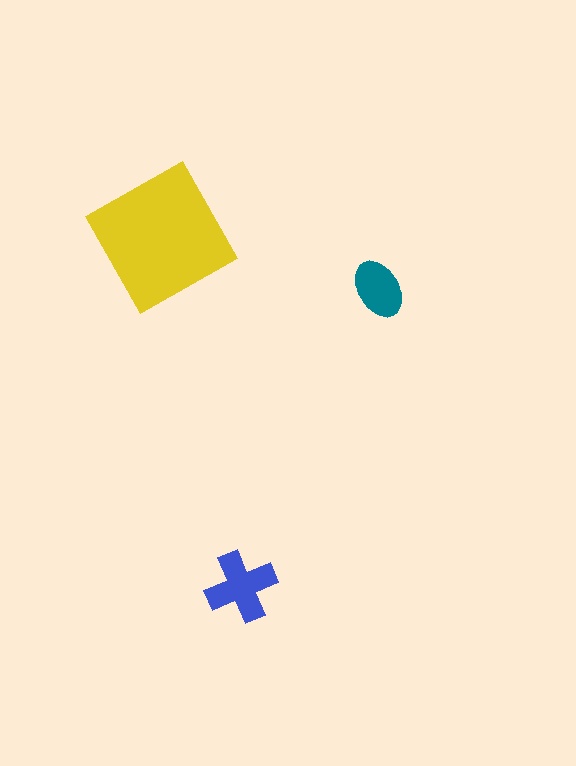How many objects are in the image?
There are 3 objects in the image.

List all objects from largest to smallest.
The yellow square, the blue cross, the teal ellipse.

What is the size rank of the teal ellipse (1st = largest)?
3rd.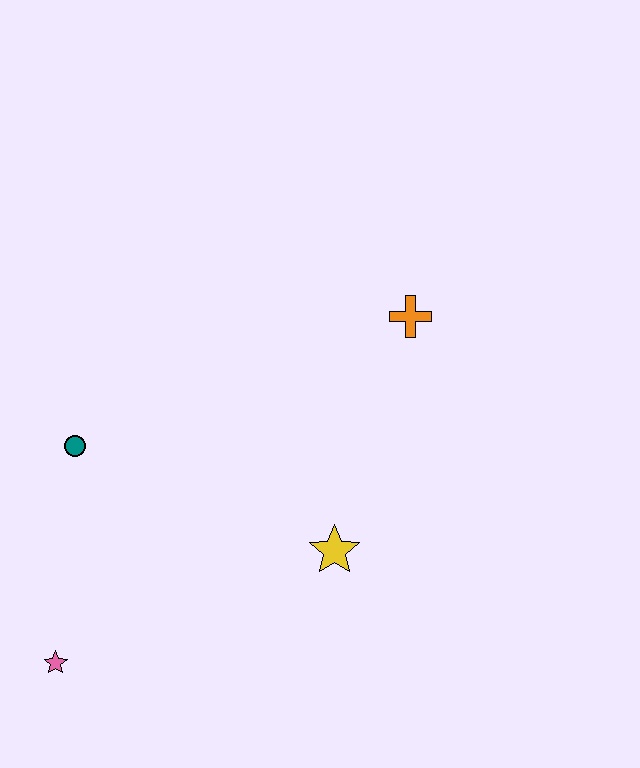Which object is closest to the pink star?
The teal circle is closest to the pink star.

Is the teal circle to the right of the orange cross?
No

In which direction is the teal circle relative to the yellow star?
The teal circle is to the left of the yellow star.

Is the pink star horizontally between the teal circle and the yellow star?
No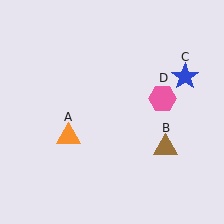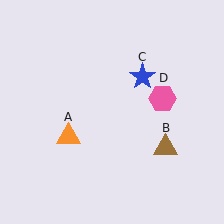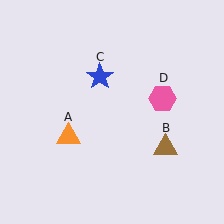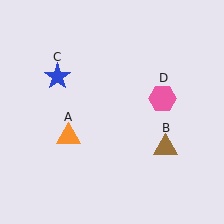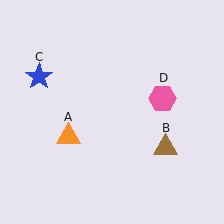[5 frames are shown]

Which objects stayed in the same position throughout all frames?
Orange triangle (object A) and brown triangle (object B) and pink hexagon (object D) remained stationary.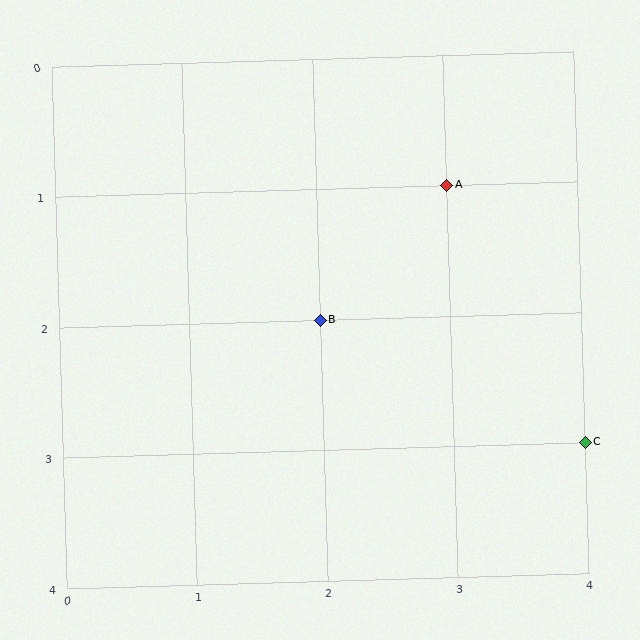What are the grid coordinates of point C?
Point C is at grid coordinates (4, 3).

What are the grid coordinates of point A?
Point A is at grid coordinates (3, 1).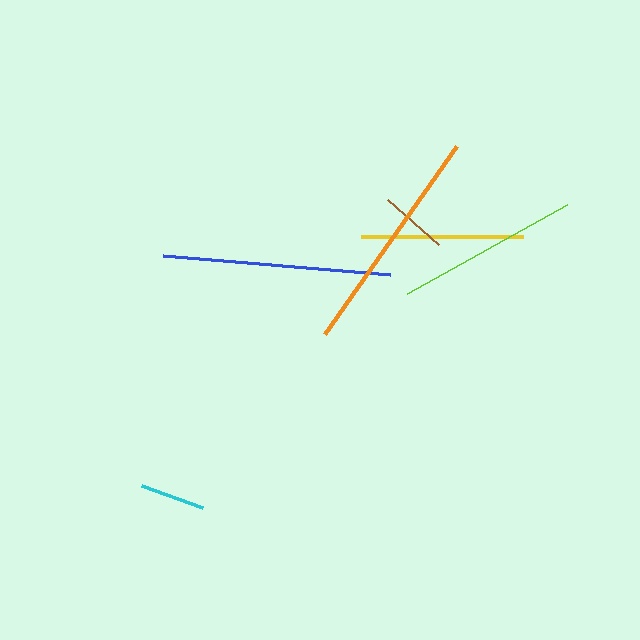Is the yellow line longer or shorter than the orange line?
The orange line is longer than the yellow line.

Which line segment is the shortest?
The cyan line is the shortest at approximately 65 pixels.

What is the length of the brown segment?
The brown segment is approximately 68 pixels long.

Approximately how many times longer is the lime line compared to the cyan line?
The lime line is approximately 2.8 times the length of the cyan line.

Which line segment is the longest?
The orange line is the longest at approximately 230 pixels.